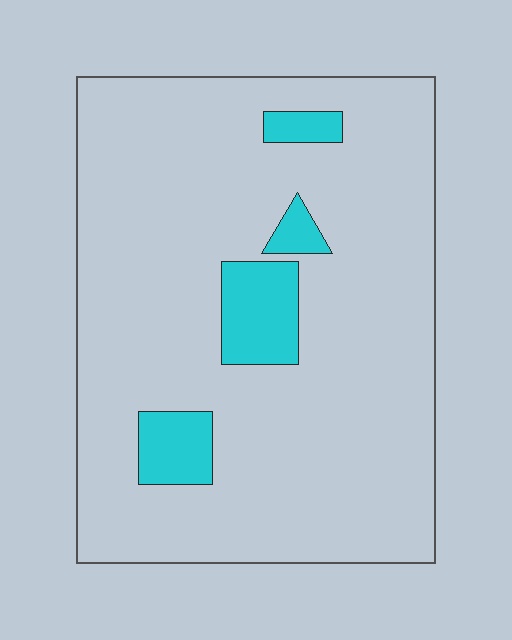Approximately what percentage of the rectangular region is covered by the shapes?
Approximately 10%.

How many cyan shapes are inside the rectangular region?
4.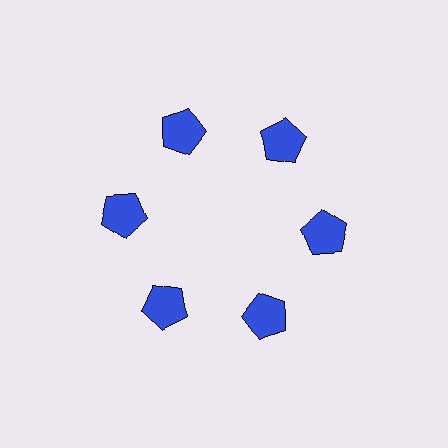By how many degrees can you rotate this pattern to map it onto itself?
The pattern maps onto itself every 60 degrees of rotation.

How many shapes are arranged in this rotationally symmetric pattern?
There are 6 shapes, arranged in 6 groups of 1.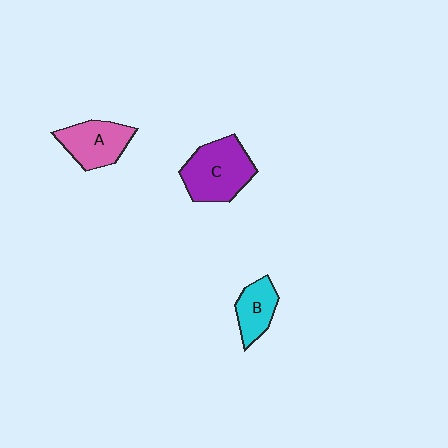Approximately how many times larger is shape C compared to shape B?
Approximately 1.8 times.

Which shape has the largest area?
Shape C (purple).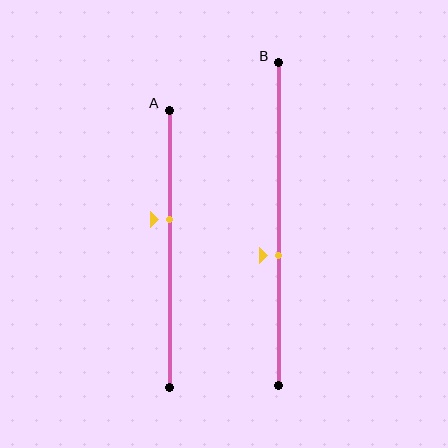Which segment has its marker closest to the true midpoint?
Segment B has its marker closest to the true midpoint.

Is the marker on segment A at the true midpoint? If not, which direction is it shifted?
No, the marker on segment A is shifted upward by about 11% of the segment length.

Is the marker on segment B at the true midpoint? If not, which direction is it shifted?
No, the marker on segment B is shifted downward by about 10% of the segment length.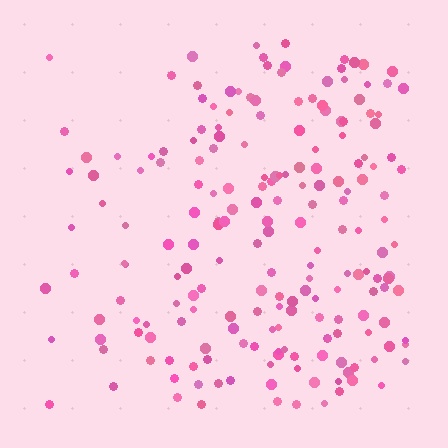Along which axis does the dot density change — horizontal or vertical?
Horizontal.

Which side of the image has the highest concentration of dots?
The right.